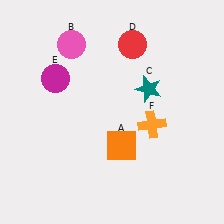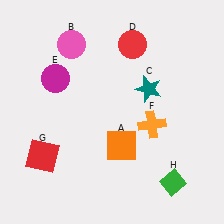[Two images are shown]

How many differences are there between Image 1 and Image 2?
There are 2 differences between the two images.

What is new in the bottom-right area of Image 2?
A green diamond (H) was added in the bottom-right area of Image 2.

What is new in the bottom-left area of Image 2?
A red square (G) was added in the bottom-left area of Image 2.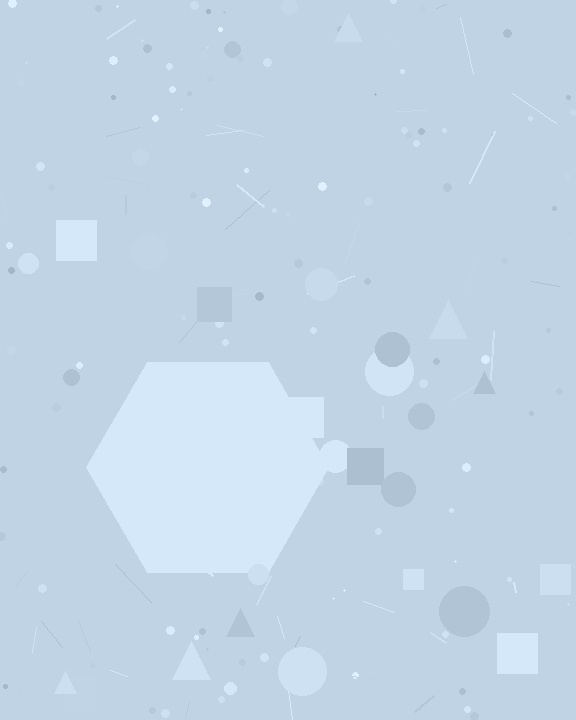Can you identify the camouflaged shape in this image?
The camouflaged shape is a hexagon.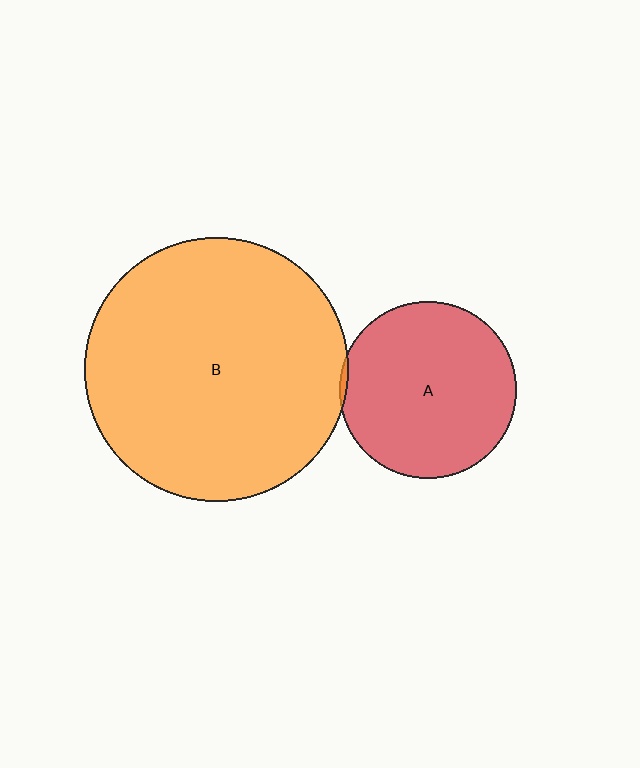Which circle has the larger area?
Circle B (orange).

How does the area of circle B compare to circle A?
Approximately 2.2 times.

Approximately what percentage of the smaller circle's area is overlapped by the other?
Approximately 5%.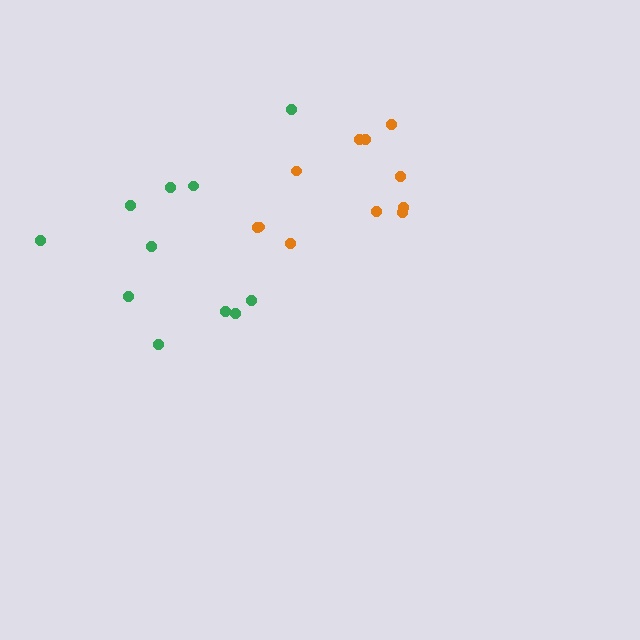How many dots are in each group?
Group 1: 11 dots, Group 2: 11 dots (22 total).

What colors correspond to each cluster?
The clusters are colored: orange, green.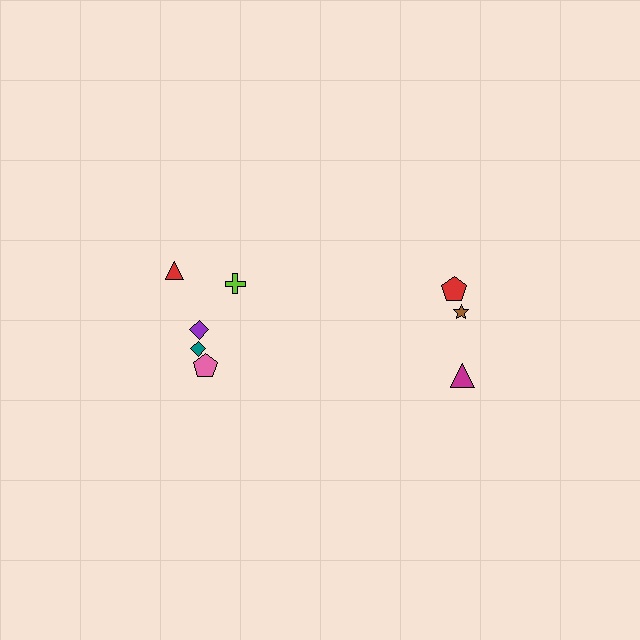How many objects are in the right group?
There are 3 objects.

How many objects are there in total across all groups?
There are 8 objects.